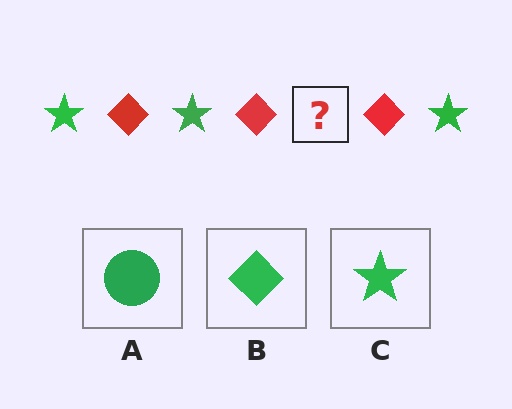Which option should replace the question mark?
Option C.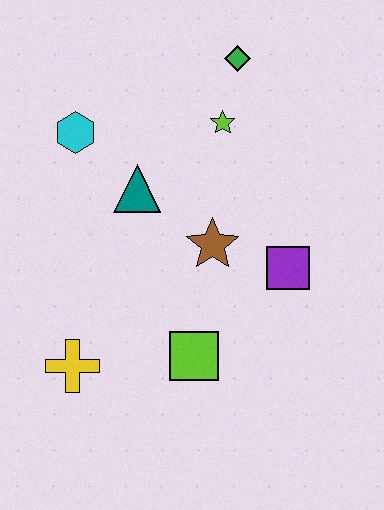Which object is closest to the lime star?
The green diamond is closest to the lime star.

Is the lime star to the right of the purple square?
No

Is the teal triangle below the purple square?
No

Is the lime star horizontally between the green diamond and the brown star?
Yes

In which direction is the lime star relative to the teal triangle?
The lime star is to the right of the teal triangle.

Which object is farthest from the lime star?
The yellow cross is farthest from the lime star.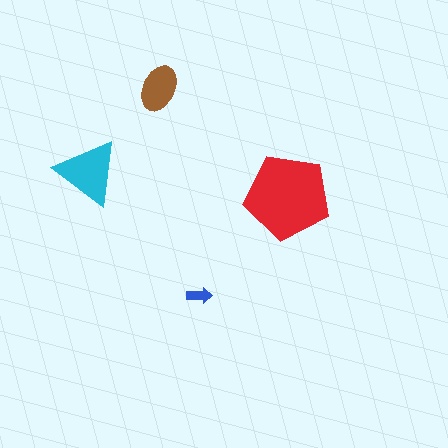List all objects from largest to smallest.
The red pentagon, the cyan triangle, the brown ellipse, the blue arrow.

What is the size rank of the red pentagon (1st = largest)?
1st.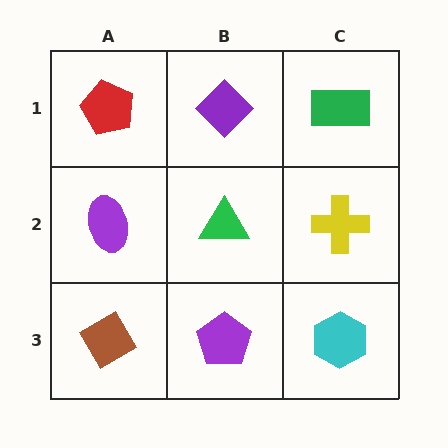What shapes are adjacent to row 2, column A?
A red pentagon (row 1, column A), a brown diamond (row 3, column A), a green triangle (row 2, column B).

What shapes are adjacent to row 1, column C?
A yellow cross (row 2, column C), a purple diamond (row 1, column B).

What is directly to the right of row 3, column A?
A purple pentagon.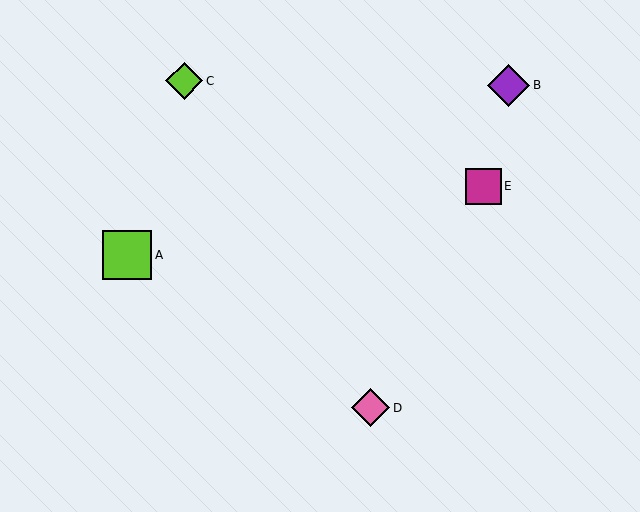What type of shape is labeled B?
Shape B is a purple diamond.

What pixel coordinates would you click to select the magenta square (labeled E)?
Click at (483, 186) to select the magenta square E.